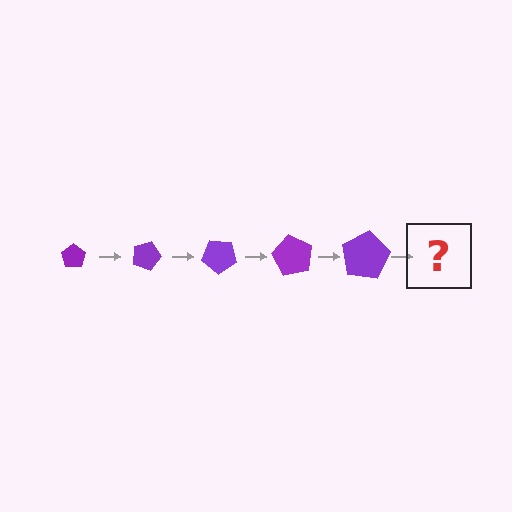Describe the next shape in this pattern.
It should be a pentagon, larger than the previous one and rotated 100 degrees from the start.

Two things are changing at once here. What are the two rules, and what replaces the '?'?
The two rules are that the pentagon grows larger each step and it rotates 20 degrees each step. The '?' should be a pentagon, larger than the previous one and rotated 100 degrees from the start.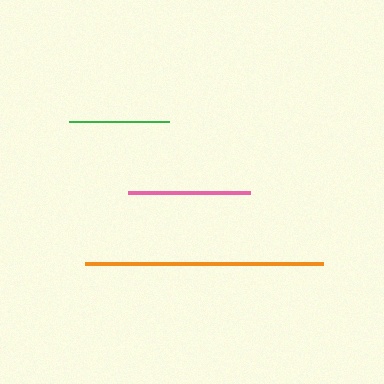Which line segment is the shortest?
The green line is the shortest at approximately 101 pixels.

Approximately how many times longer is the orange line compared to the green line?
The orange line is approximately 2.4 times the length of the green line.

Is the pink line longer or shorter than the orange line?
The orange line is longer than the pink line.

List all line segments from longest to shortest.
From longest to shortest: orange, pink, green.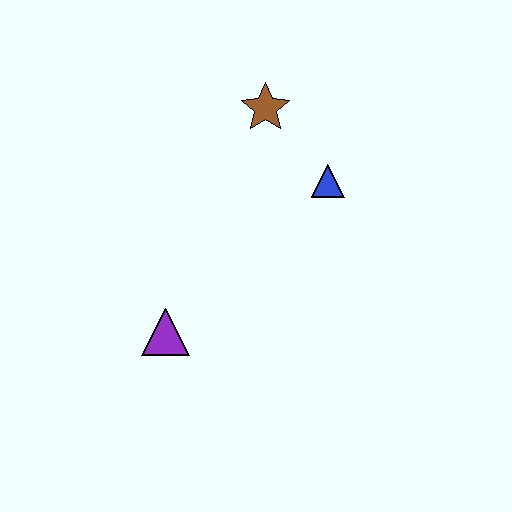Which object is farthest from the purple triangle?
The brown star is farthest from the purple triangle.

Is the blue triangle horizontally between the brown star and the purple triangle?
No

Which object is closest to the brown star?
The blue triangle is closest to the brown star.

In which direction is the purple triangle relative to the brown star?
The purple triangle is below the brown star.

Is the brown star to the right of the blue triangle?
No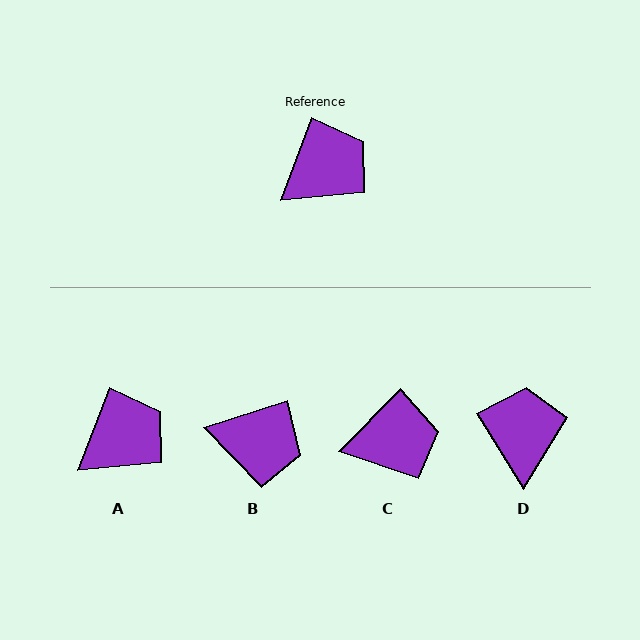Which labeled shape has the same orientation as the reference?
A.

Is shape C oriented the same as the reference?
No, it is off by about 24 degrees.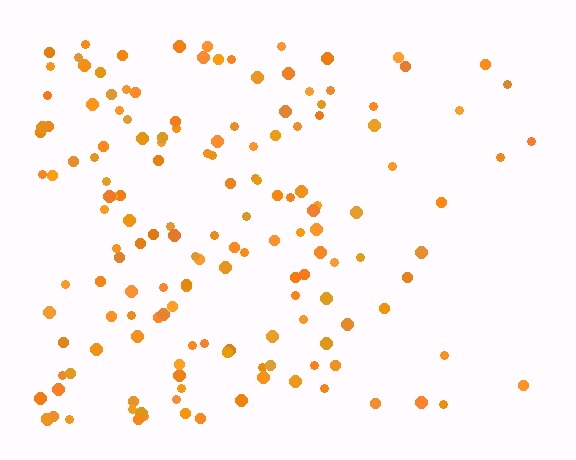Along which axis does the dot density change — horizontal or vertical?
Horizontal.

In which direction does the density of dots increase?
From right to left, with the left side densest.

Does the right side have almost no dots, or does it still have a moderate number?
Still a moderate number, just noticeably fewer than the left.